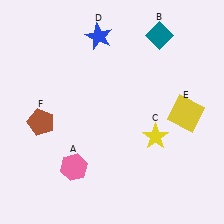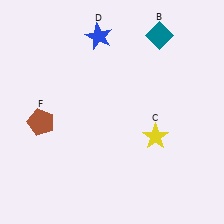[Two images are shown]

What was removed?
The pink hexagon (A), the yellow square (E) were removed in Image 2.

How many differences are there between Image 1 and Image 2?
There are 2 differences between the two images.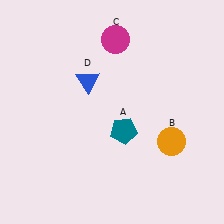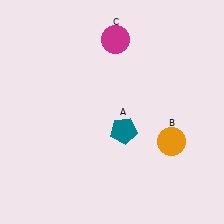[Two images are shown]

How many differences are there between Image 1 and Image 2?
There is 1 difference between the two images.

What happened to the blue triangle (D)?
The blue triangle (D) was removed in Image 2. It was in the top-left area of Image 1.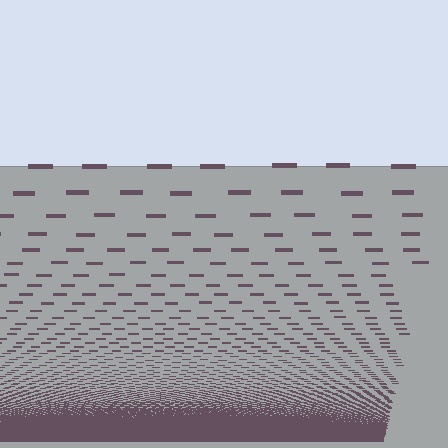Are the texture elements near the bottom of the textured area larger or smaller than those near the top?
Smaller. The gradient is inverted — elements near the bottom are smaller and denser.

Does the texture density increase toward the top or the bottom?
Density increases toward the bottom.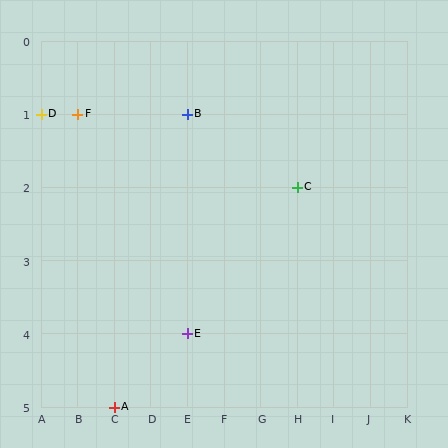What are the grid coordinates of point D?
Point D is at grid coordinates (A, 1).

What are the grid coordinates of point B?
Point B is at grid coordinates (E, 1).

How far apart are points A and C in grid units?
Points A and C are 5 columns and 3 rows apart (about 5.8 grid units diagonally).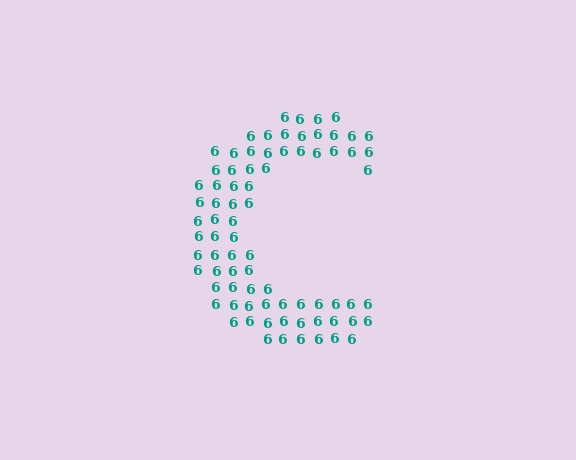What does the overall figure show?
The overall figure shows the letter C.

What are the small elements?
The small elements are digit 6's.